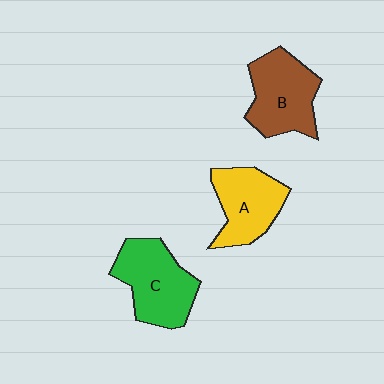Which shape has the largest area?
Shape C (green).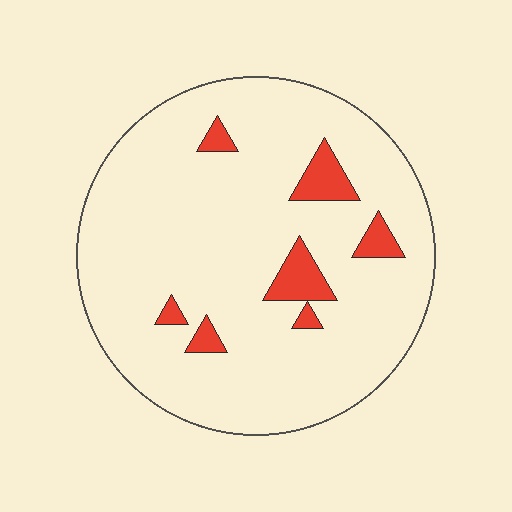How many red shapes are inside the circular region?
7.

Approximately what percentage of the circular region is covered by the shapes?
Approximately 10%.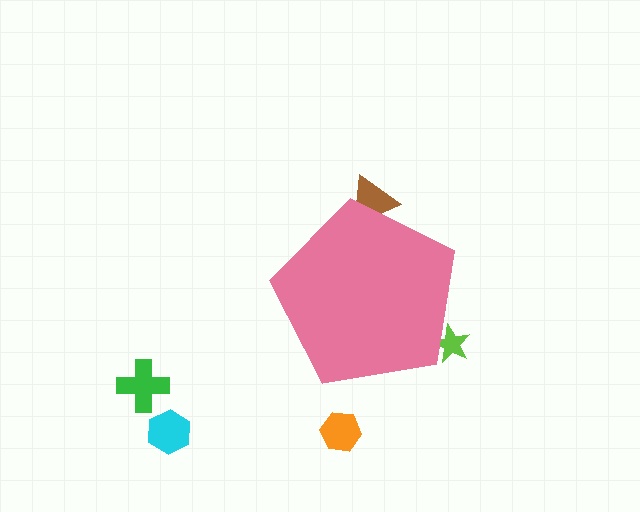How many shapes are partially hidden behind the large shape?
2 shapes are partially hidden.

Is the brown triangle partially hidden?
Yes, the brown triangle is partially hidden behind the pink pentagon.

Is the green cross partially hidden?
No, the green cross is fully visible.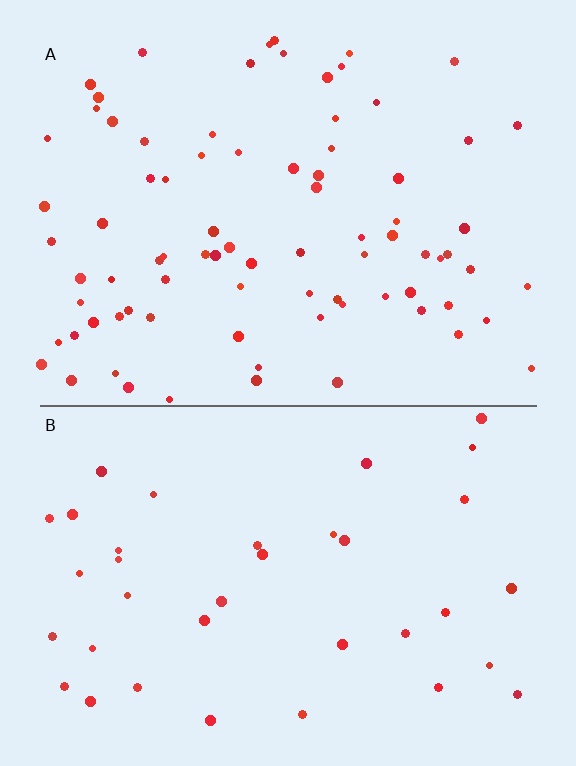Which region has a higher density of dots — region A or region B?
A (the top).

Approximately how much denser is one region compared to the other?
Approximately 2.2× — region A over region B.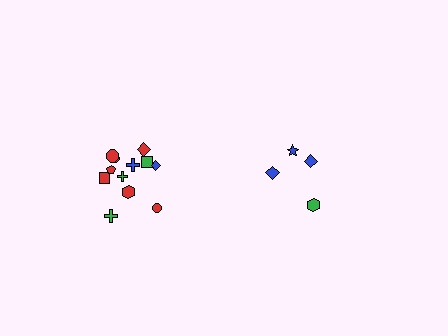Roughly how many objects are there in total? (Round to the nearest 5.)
Roughly 15 objects in total.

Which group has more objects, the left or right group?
The left group.